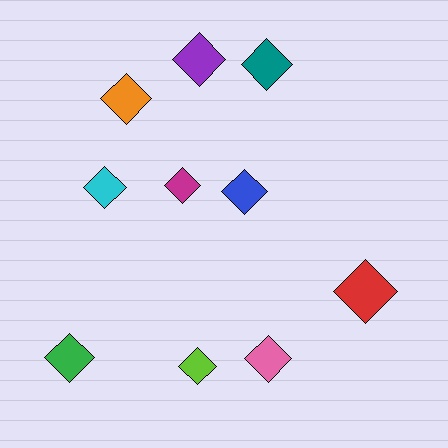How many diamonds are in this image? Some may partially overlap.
There are 10 diamonds.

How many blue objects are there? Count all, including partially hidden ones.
There is 1 blue object.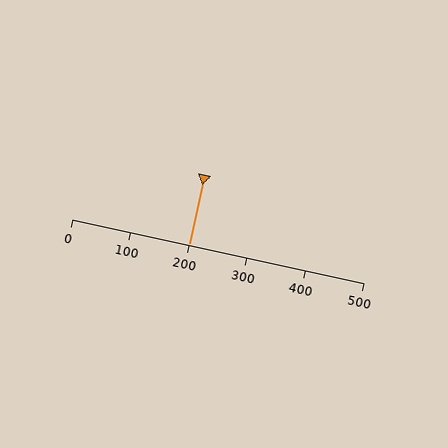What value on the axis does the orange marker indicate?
The marker indicates approximately 200.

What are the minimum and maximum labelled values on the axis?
The axis runs from 0 to 500.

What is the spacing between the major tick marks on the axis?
The major ticks are spaced 100 apart.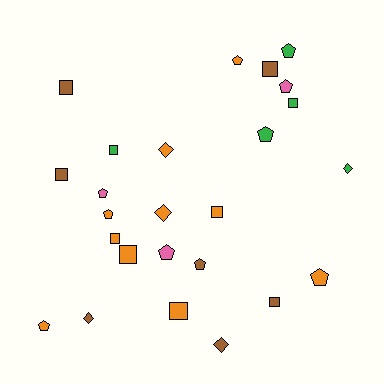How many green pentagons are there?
There are 2 green pentagons.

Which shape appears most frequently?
Pentagon, with 10 objects.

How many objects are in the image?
There are 25 objects.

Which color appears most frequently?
Orange, with 10 objects.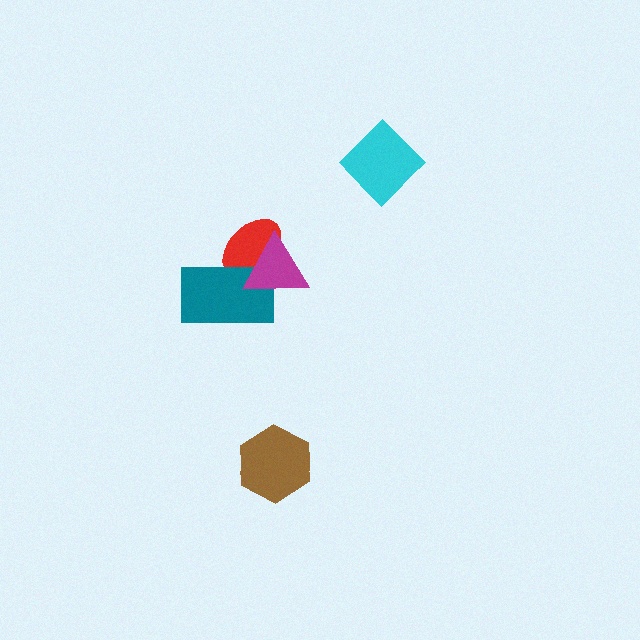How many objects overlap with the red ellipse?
2 objects overlap with the red ellipse.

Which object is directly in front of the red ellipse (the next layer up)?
The teal rectangle is directly in front of the red ellipse.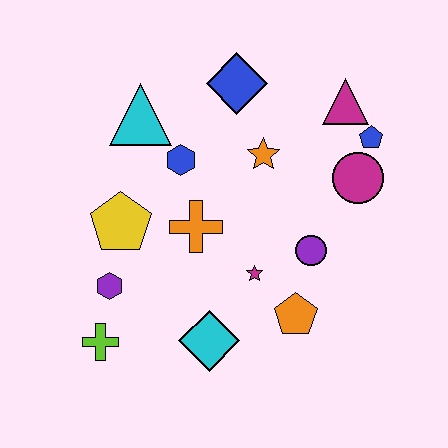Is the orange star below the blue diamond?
Yes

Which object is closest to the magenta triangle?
The blue pentagon is closest to the magenta triangle.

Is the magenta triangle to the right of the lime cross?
Yes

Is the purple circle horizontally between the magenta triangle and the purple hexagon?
Yes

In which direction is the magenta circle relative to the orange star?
The magenta circle is to the right of the orange star.